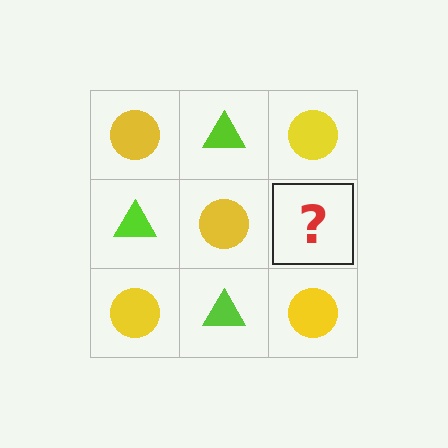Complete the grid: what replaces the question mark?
The question mark should be replaced with a lime triangle.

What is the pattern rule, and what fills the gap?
The rule is that it alternates yellow circle and lime triangle in a checkerboard pattern. The gap should be filled with a lime triangle.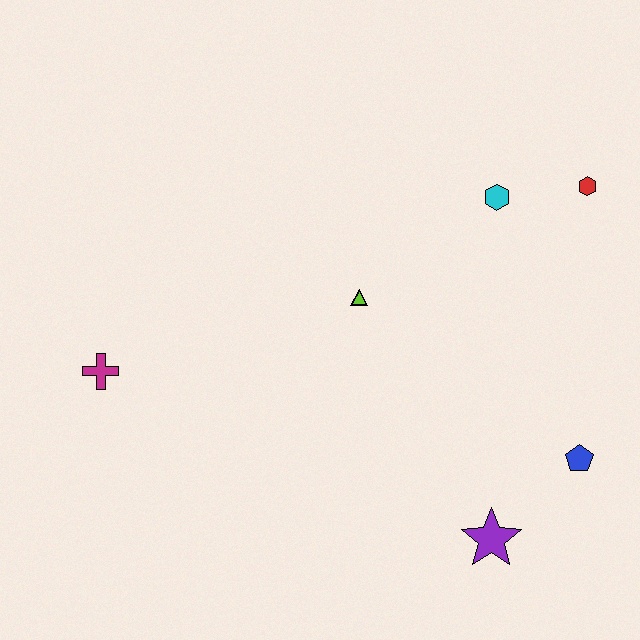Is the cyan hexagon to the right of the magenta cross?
Yes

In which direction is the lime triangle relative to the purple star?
The lime triangle is above the purple star.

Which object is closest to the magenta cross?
The lime triangle is closest to the magenta cross.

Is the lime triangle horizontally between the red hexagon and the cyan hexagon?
No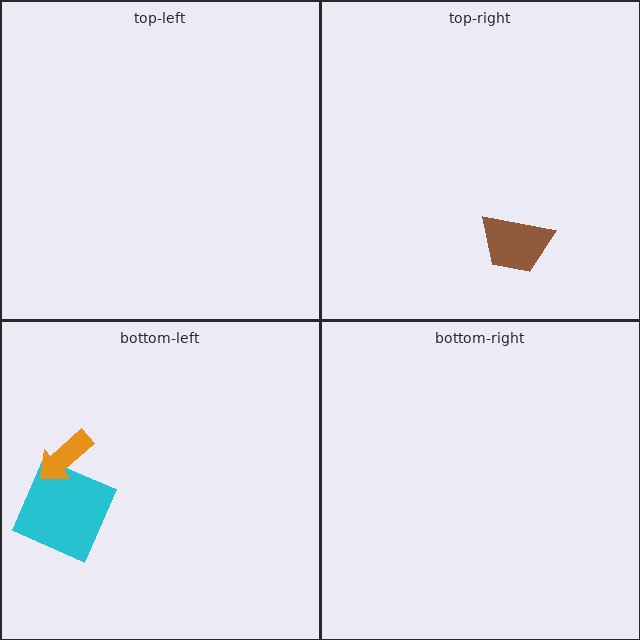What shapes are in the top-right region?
The brown trapezoid.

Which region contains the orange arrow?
The bottom-left region.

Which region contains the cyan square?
The bottom-left region.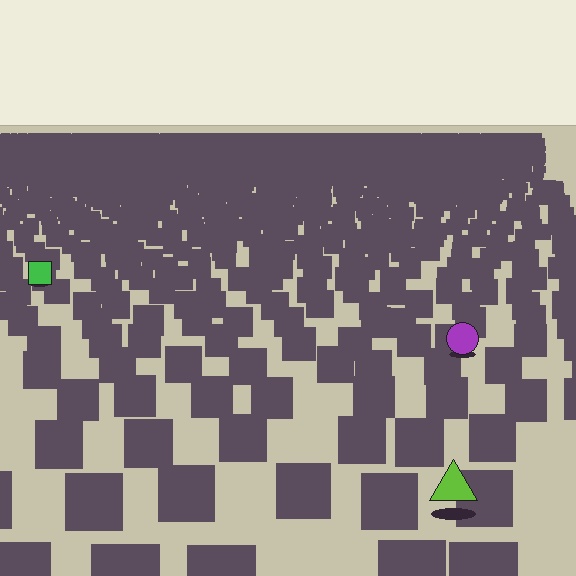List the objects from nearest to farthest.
From nearest to farthest: the lime triangle, the purple circle, the green square.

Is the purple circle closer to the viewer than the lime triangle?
No. The lime triangle is closer — you can tell from the texture gradient: the ground texture is coarser near it.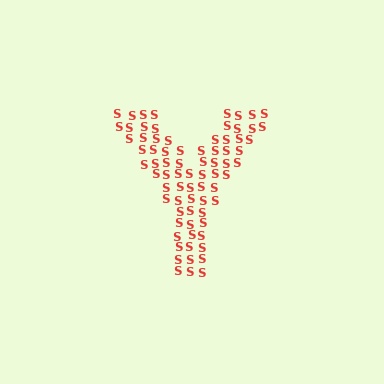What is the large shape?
The large shape is the letter Y.